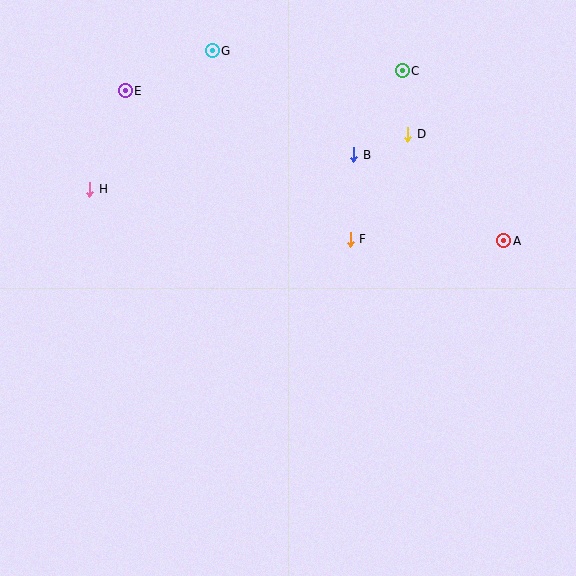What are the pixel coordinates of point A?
Point A is at (504, 241).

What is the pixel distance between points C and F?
The distance between C and F is 177 pixels.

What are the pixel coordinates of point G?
Point G is at (212, 51).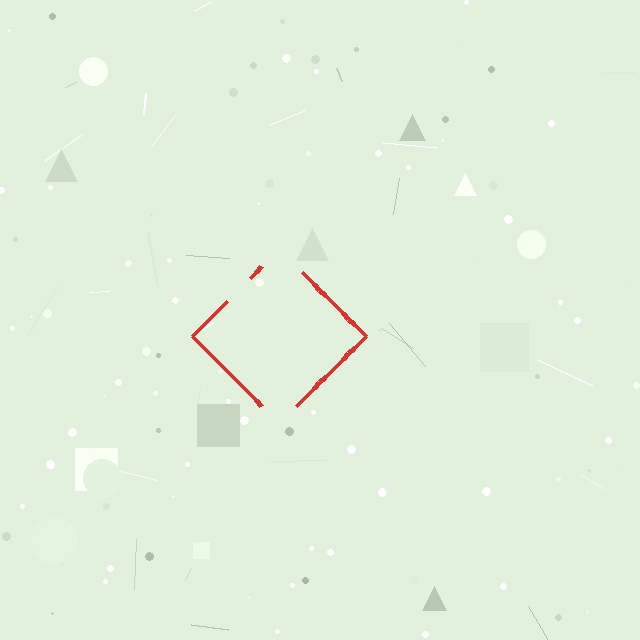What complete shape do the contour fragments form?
The contour fragments form a diamond.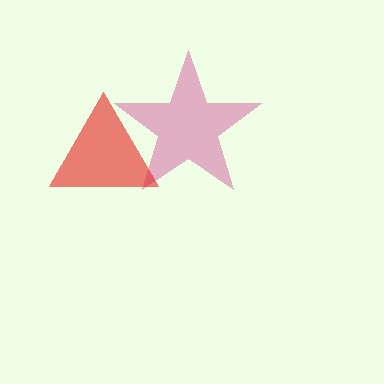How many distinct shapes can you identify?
There are 2 distinct shapes: a magenta star, a red triangle.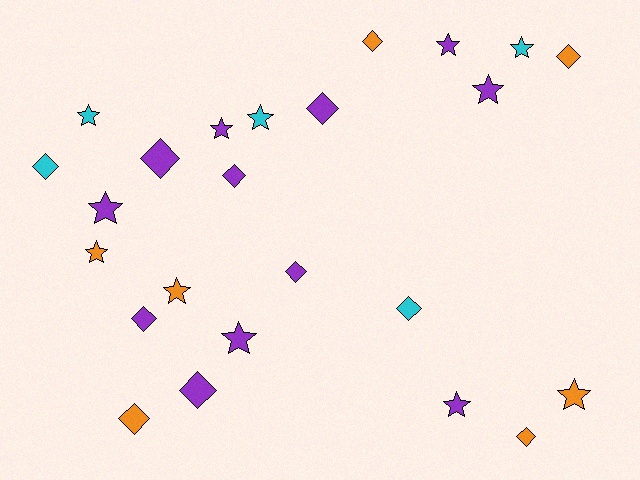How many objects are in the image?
There are 24 objects.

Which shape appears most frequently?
Star, with 12 objects.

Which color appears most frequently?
Purple, with 12 objects.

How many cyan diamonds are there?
There are 2 cyan diamonds.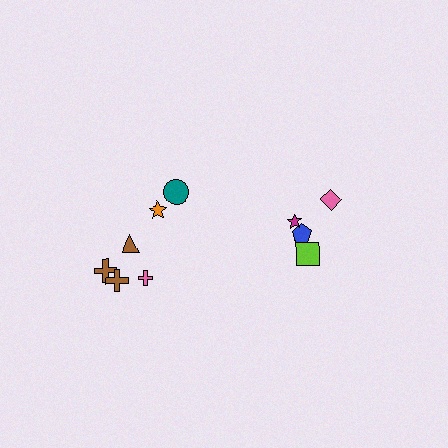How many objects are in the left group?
There are 6 objects.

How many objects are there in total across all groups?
There are 10 objects.